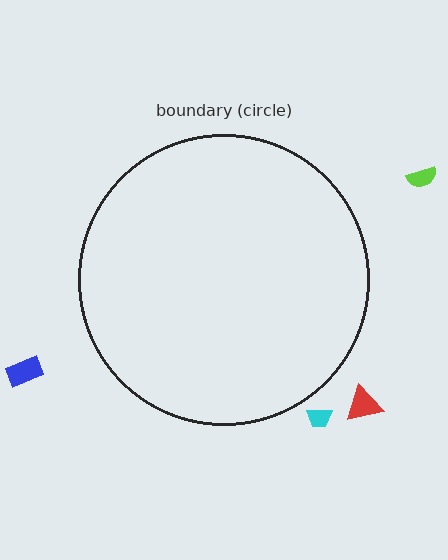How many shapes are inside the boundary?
0 inside, 4 outside.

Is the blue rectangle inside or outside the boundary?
Outside.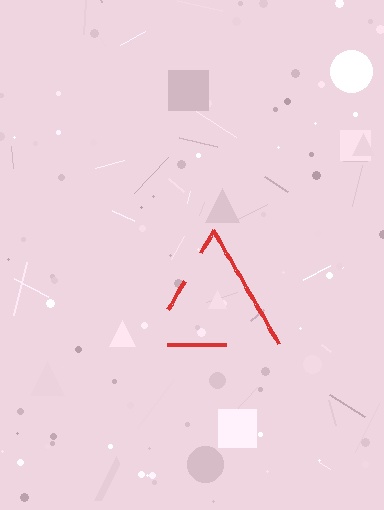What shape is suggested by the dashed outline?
The dashed outline suggests a triangle.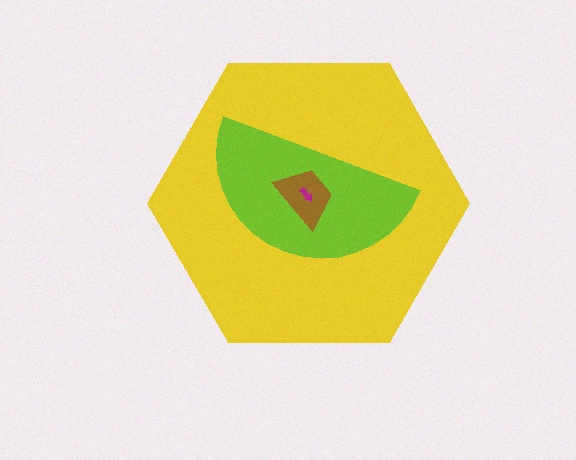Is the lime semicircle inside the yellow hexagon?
Yes.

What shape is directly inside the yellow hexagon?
The lime semicircle.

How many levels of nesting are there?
4.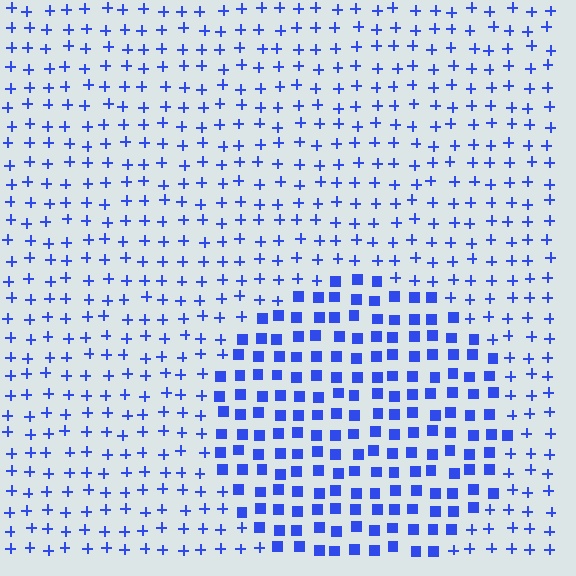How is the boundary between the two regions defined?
The boundary is defined by a change in element shape: squares inside vs. plus signs outside. All elements share the same color and spacing.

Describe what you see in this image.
The image is filled with small blue elements arranged in a uniform grid. A circle-shaped region contains squares, while the surrounding area contains plus signs. The boundary is defined purely by the change in element shape.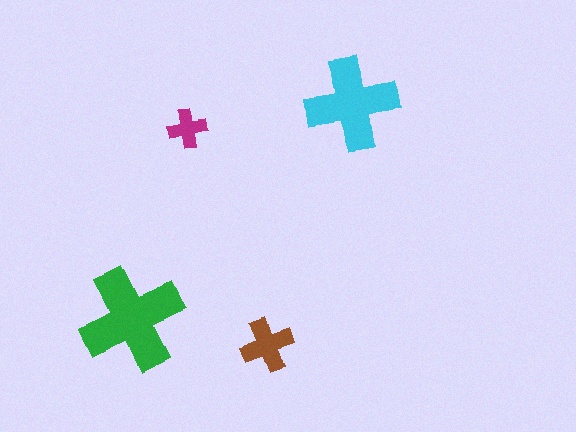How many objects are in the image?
There are 4 objects in the image.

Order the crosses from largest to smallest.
the green one, the cyan one, the brown one, the magenta one.